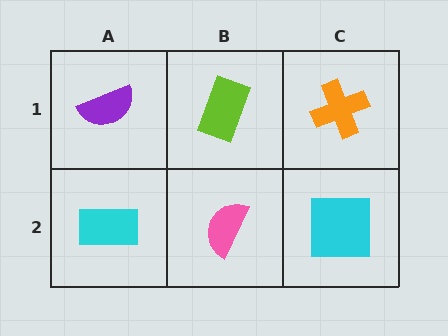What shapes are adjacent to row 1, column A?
A cyan rectangle (row 2, column A), a lime rectangle (row 1, column B).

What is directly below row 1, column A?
A cyan rectangle.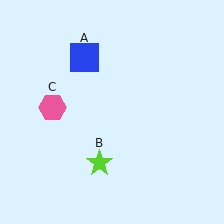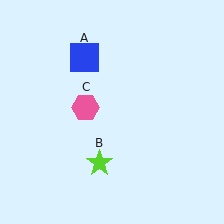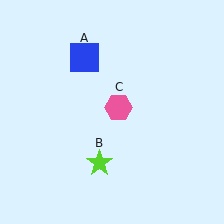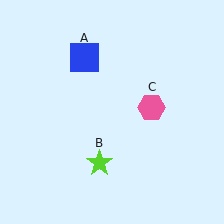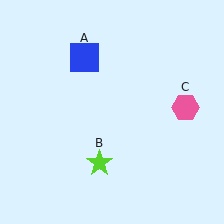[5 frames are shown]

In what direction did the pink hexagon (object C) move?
The pink hexagon (object C) moved right.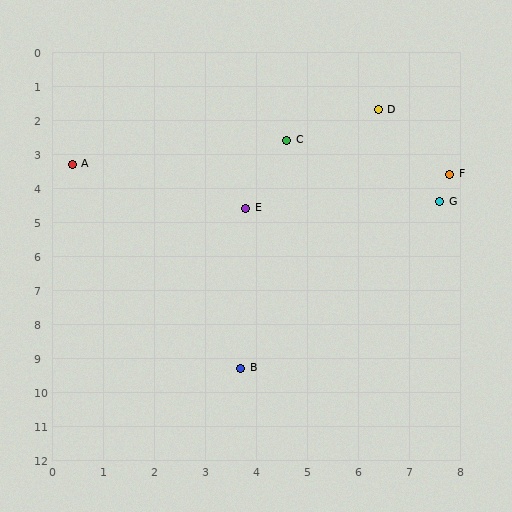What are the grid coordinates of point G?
Point G is at approximately (7.6, 4.4).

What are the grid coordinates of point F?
Point F is at approximately (7.8, 3.6).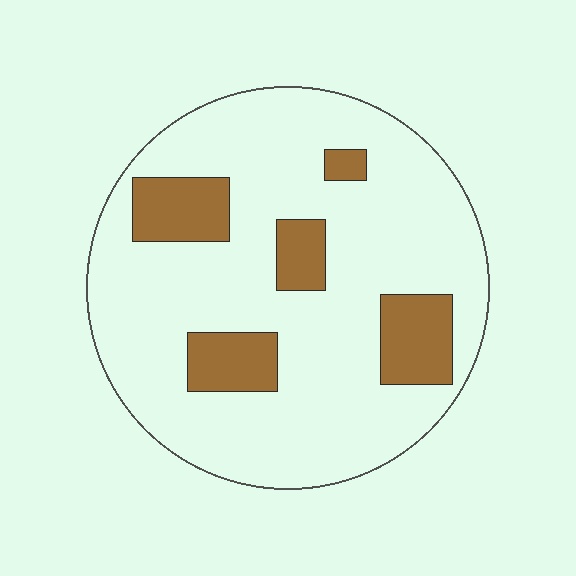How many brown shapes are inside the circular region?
5.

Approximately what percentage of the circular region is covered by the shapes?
Approximately 20%.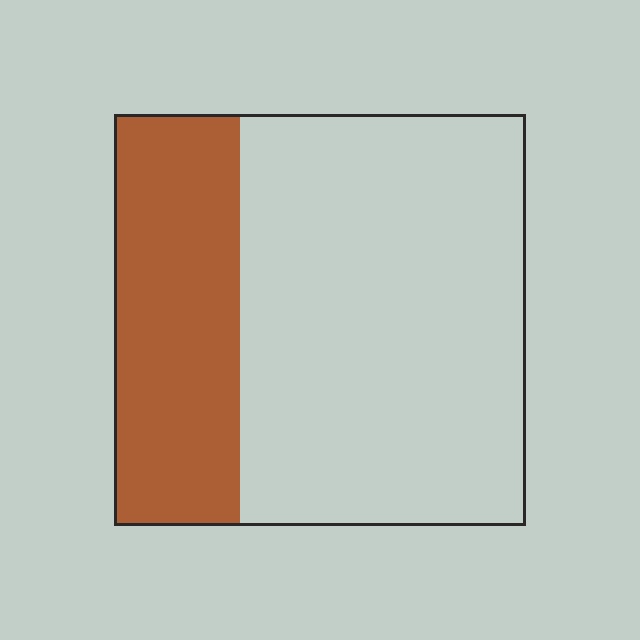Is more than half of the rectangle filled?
No.